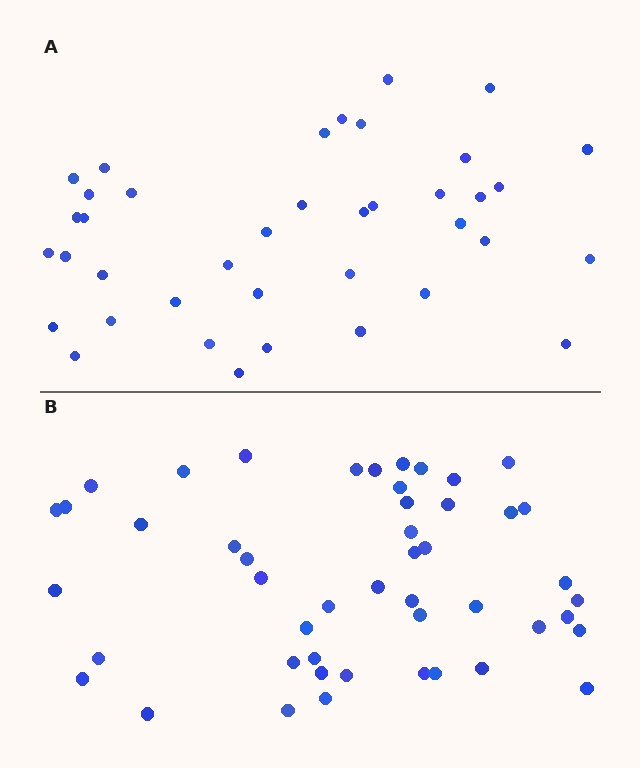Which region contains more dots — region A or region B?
Region B (the bottom region) has more dots.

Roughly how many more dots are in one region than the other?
Region B has roughly 8 or so more dots than region A.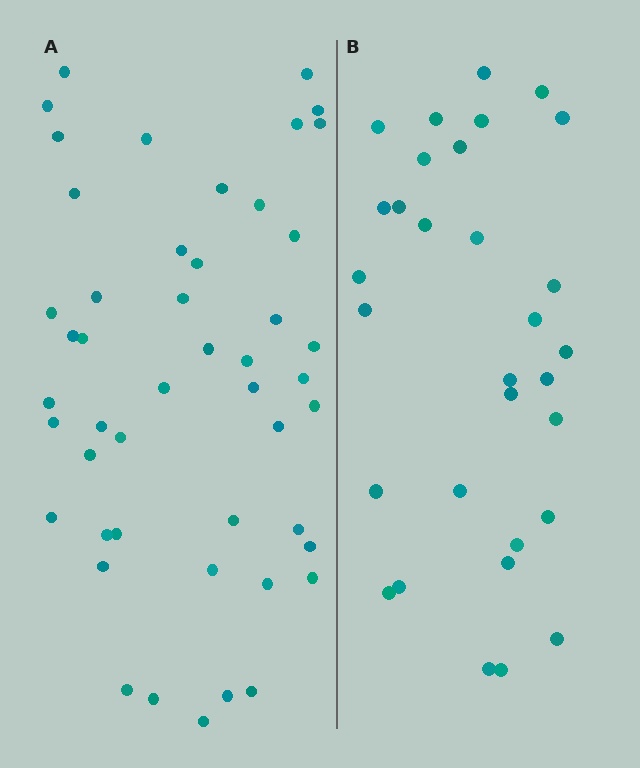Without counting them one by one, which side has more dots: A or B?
Region A (the left region) has more dots.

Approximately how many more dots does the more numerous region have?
Region A has approximately 15 more dots than region B.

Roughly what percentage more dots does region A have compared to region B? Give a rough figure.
About 55% more.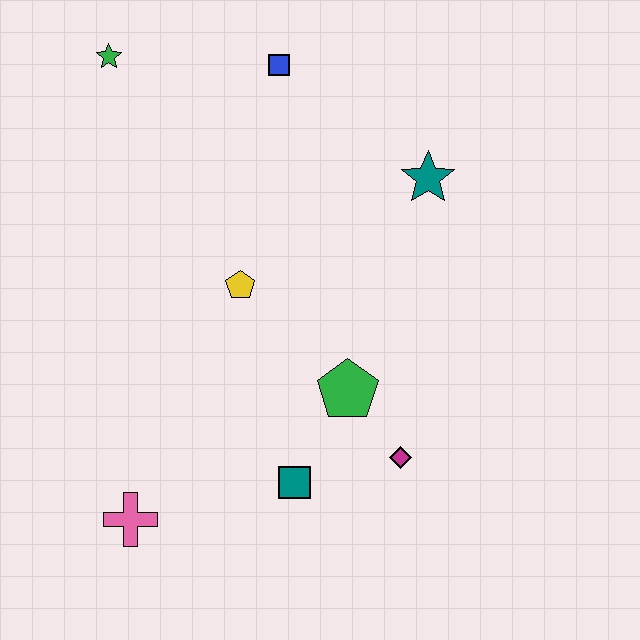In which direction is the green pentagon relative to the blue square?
The green pentagon is below the blue square.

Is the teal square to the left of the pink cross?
No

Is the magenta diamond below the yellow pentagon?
Yes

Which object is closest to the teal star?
The blue square is closest to the teal star.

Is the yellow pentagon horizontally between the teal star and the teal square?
No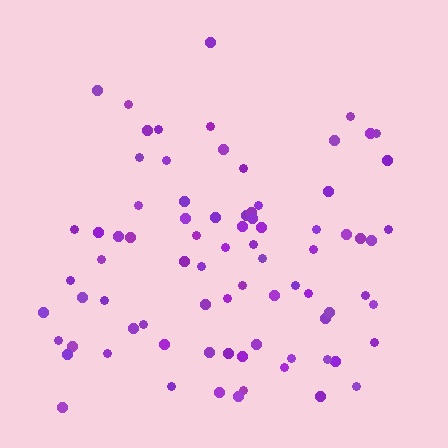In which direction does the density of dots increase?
From top to bottom, with the bottom side densest.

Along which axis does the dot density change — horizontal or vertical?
Vertical.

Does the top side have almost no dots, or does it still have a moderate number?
Still a moderate number, just noticeably fewer than the bottom.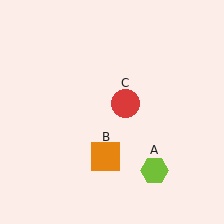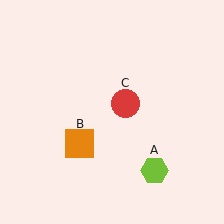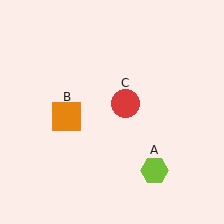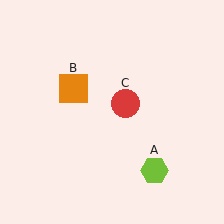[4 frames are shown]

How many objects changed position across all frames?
1 object changed position: orange square (object B).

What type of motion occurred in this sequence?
The orange square (object B) rotated clockwise around the center of the scene.